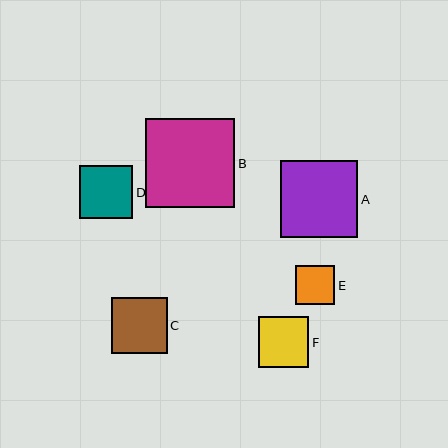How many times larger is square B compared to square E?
Square B is approximately 2.3 times the size of square E.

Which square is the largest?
Square B is the largest with a size of approximately 89 pixels.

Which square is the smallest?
Square E is the smallest with a size of approximately 39 pixels.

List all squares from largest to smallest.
From largest to smallest: B, A, C, D, F, E.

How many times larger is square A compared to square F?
Square A is approximately 1.5 times the size of square F.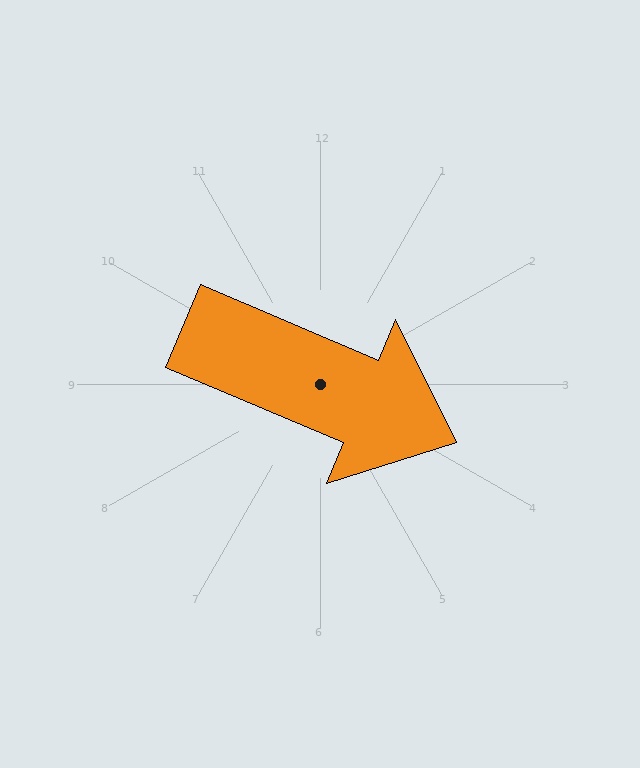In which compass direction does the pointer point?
Southeast.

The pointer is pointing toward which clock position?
Roughly 4 o'clock.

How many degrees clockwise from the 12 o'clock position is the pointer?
Approximately 113 degrees.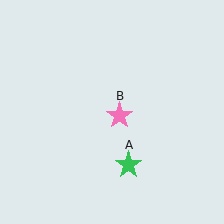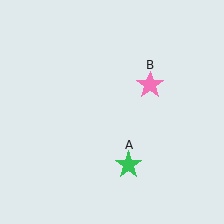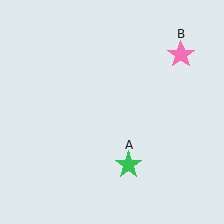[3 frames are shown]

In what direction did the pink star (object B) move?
The pink star (object B) moved up and to the right.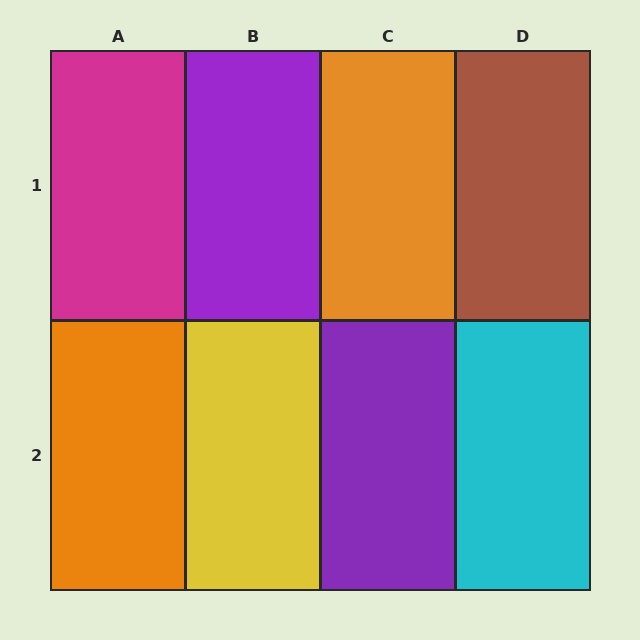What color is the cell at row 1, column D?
Brown.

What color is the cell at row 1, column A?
Magenta.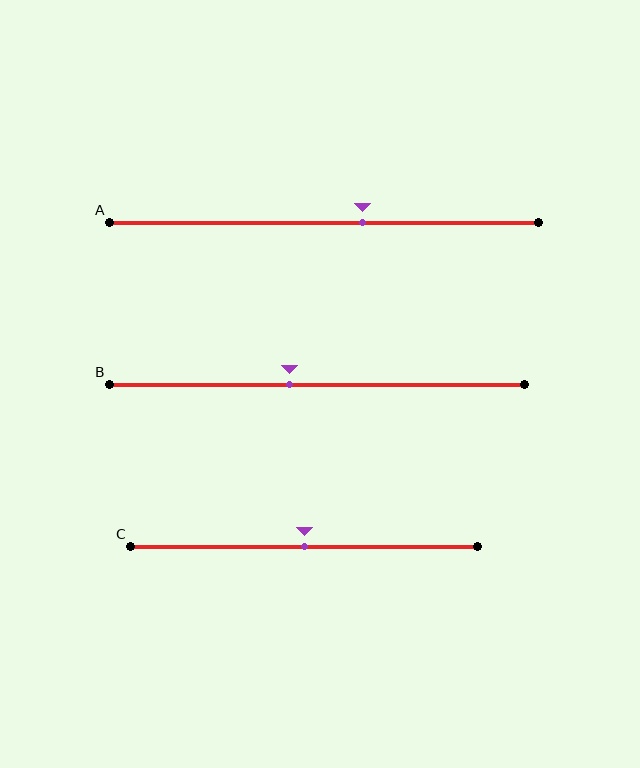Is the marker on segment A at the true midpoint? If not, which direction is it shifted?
No, the marker on segment A is shifted to the right by about 9% of the segment length.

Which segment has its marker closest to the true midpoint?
Segment C has its marker closest to the true midpoint.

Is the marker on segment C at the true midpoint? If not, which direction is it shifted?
Yes, the marker on segment C is at the true midpoint.